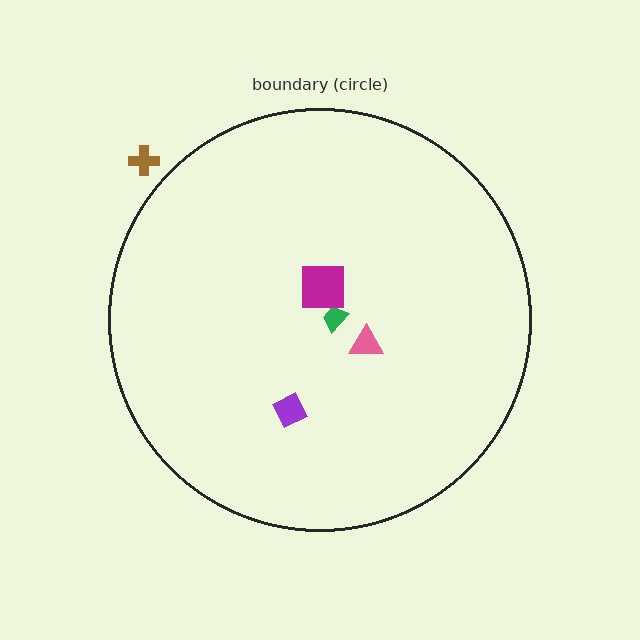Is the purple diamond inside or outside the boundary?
Inside.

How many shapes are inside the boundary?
4 inside, 1 outside.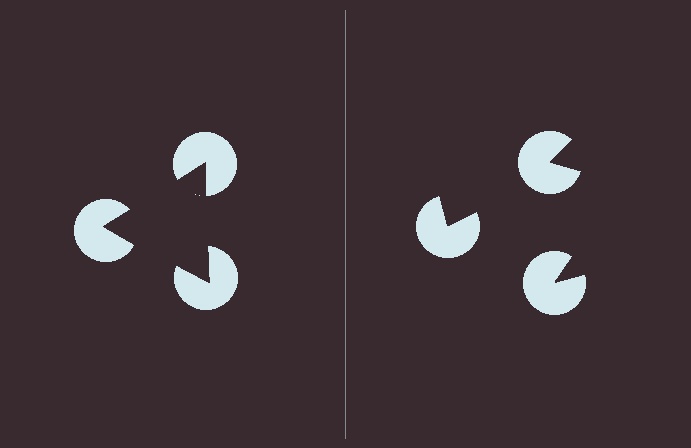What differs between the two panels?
The pac-man discs are positioned identically on both sides; only the wedge orientations differ. On the left they align to a triangle; on the right they are misaligned.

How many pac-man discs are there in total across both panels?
6 — 3 on each side.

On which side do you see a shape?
An illusory triangle appears on the left side. On the right side the wedge cuts are rotated, so no coherent shape forms.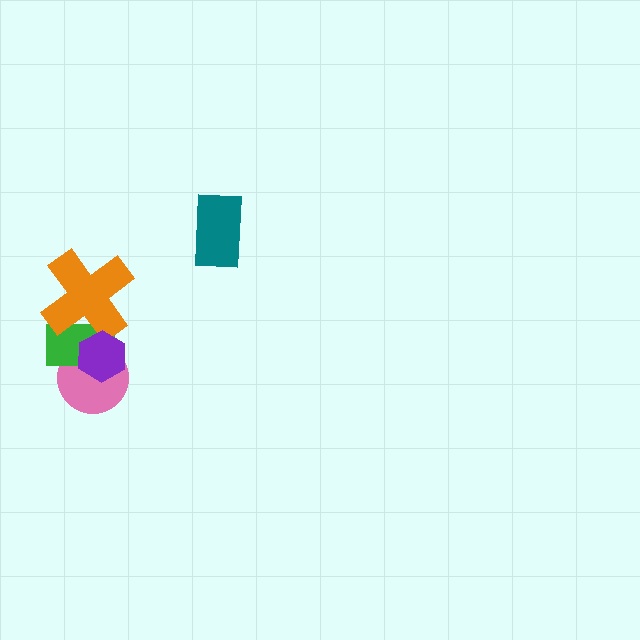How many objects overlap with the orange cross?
2 objects overlap with the orange cross.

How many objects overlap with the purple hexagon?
3 objects overlap with the purple hexagon.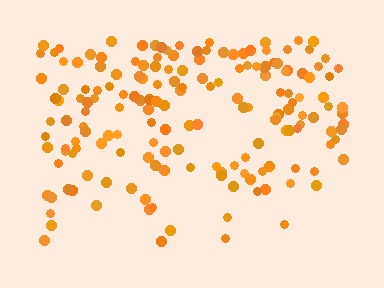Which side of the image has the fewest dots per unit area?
The bottom.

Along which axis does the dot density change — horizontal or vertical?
Vertical.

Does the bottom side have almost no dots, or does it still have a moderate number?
Still a moderate number, just noticeably fewer than the top.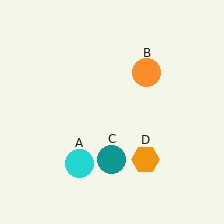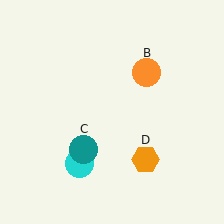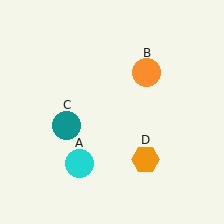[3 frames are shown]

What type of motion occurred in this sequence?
The teal circle (object C) rotated clockwise around the center of the scene.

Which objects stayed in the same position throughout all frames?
Cyan circle (object A) and orange circle (object B) and orange hexagon (object D) remained stationary.